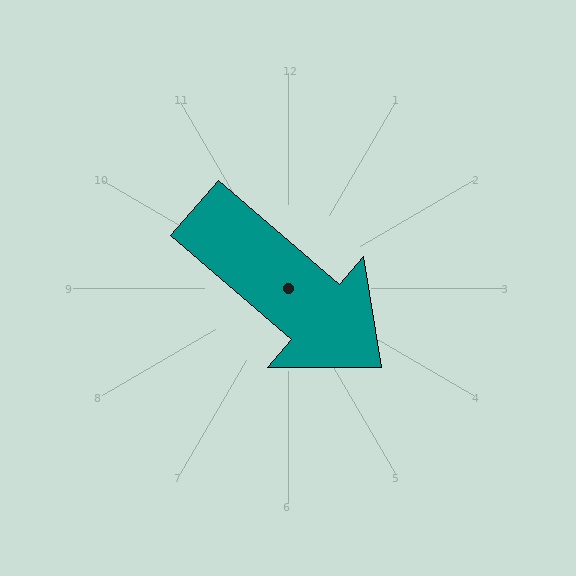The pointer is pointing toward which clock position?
Roughly 4 o'clock.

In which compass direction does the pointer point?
Southeast.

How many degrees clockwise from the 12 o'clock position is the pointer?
Approximately 131 degrees.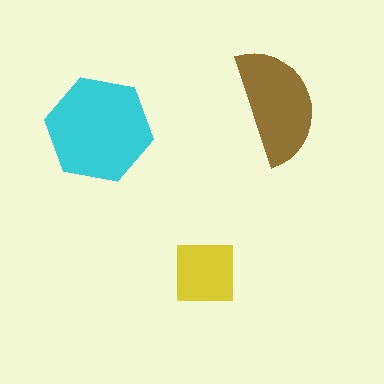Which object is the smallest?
The yellow square.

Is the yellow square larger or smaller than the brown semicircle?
Smaller.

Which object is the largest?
The cyan hexagon.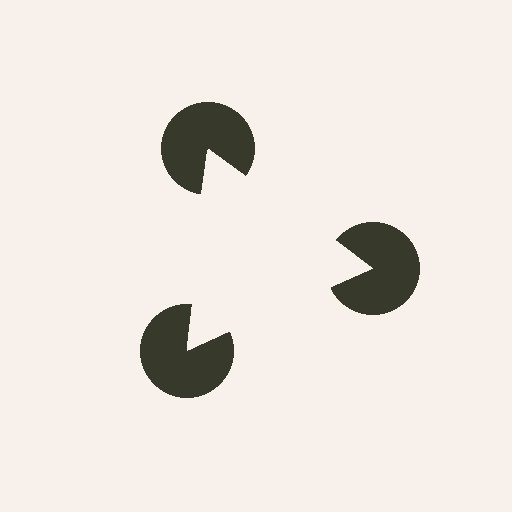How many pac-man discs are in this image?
There are 3 — one at each vertex of the illusory triangle.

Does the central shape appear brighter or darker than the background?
It typically appears slightly brighter than the background, even though no actual brightness change is drawn.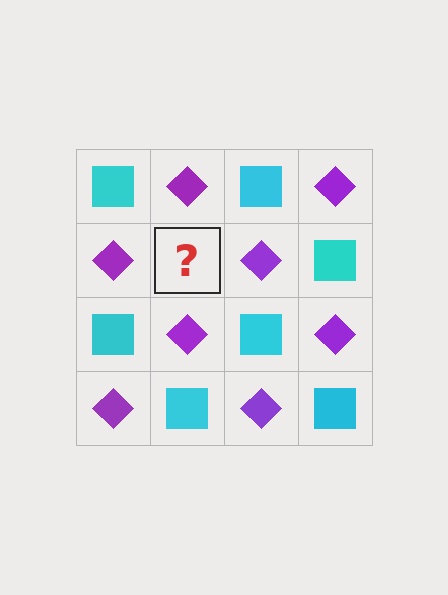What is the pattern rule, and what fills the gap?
The rule is that it alternates cyan square and purple diamond in a checkerboard pattern. The gap should be filled with a cyan square.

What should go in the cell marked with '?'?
The missing cell should contain a cyan square.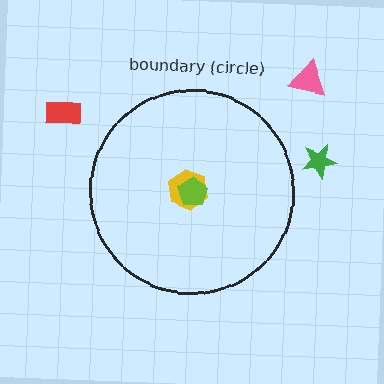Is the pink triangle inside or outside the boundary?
Outside.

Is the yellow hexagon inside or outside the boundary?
Inside.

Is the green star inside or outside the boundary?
Outside.